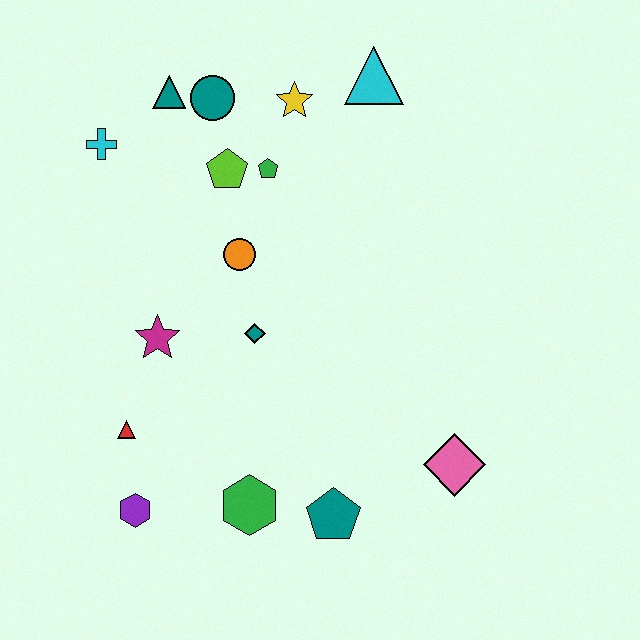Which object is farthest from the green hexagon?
The cyan triangle is farthest from the green hexagon.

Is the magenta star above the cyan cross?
No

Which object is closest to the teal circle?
The teal triangle is closest to the teal circle.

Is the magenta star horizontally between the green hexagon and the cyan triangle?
No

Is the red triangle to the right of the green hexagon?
No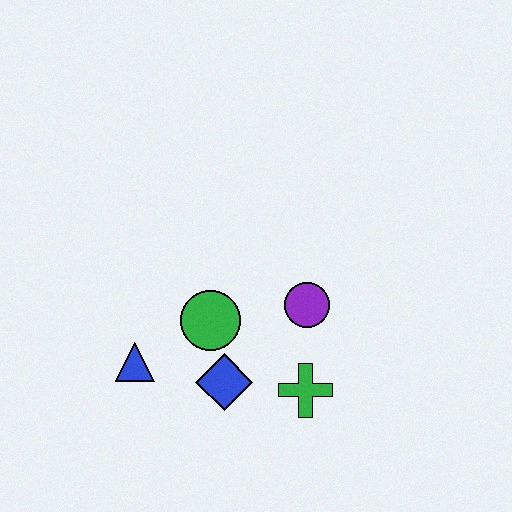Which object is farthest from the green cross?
The blue triangle is farthest from the green cross.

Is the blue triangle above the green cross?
Yes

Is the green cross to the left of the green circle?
No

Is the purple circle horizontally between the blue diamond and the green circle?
No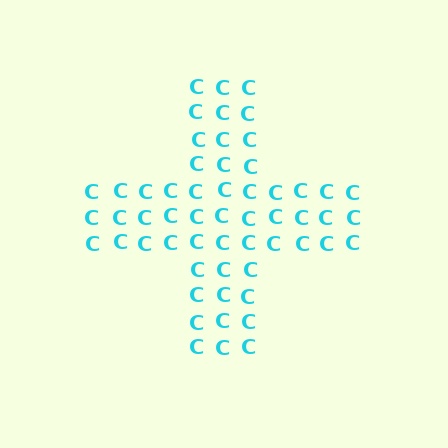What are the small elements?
The small elements are letter C's.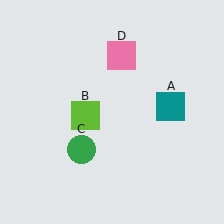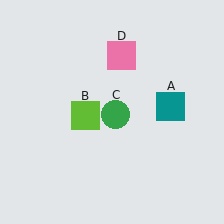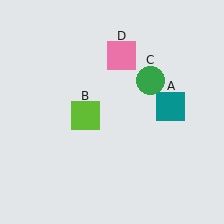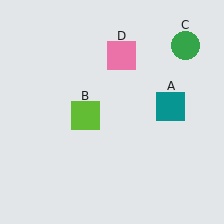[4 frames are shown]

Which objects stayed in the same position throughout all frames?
Teal square (object A) and lime square (object B) and pink square (object D) remained stationary.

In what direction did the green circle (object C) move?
The green circle (object C) moved up and to the right.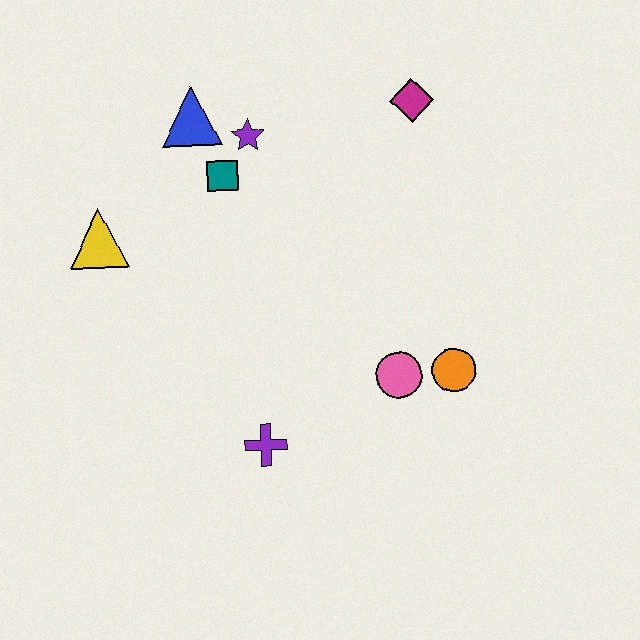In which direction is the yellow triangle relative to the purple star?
The yellow triangle is to the left of the purple star.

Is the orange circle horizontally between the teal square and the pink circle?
No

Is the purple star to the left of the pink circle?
Yes